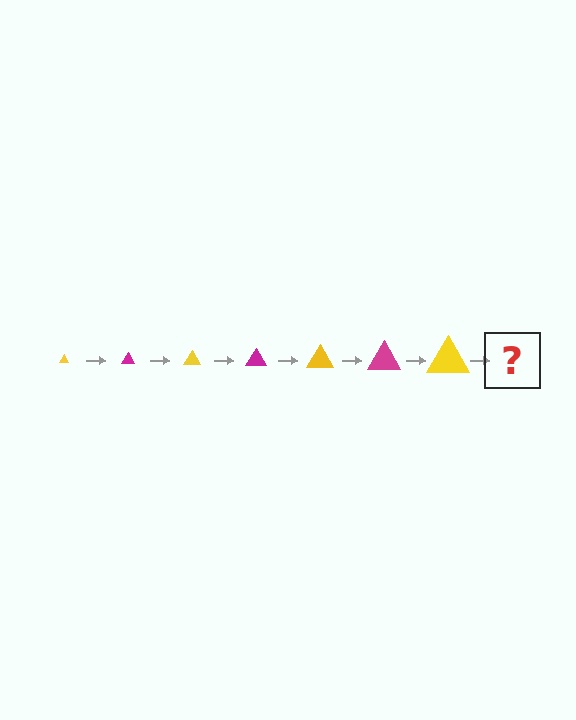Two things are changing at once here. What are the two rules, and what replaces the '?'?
The two rules are that the triangle grows larger each step and the color cycles through yellow and magenta. The '?' should be a magenta triangle, larger than the previous one.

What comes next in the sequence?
The next element should be a magenta triangle, larger than the previous one.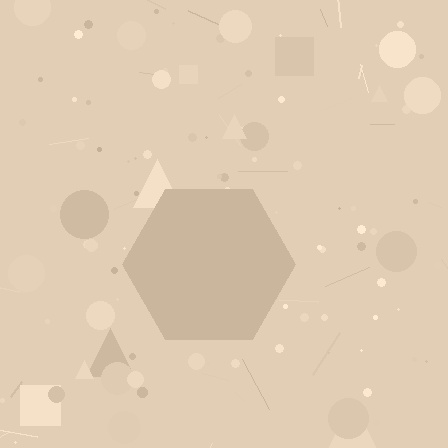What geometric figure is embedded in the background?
A hexagon is embedded in the background.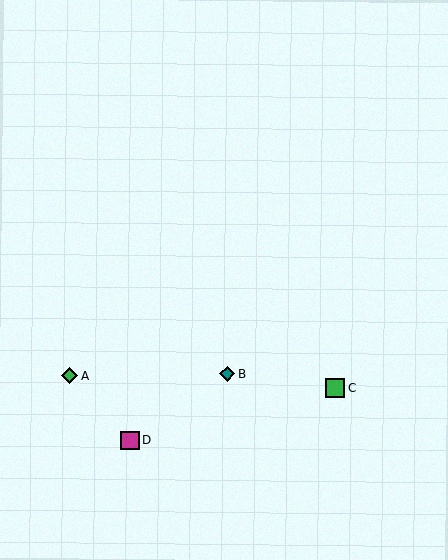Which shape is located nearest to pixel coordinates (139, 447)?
The magenta square (labeled D) at (130, 440) is nearest to that location.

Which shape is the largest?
The green square (labeled C) is the largest.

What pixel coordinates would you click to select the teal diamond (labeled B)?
Click at (227, 374) to select the teal diamond B.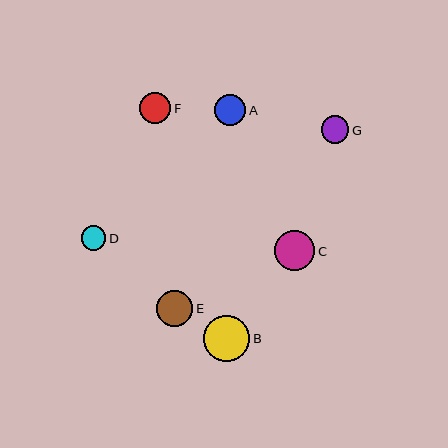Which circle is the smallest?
Circle D is the smallest with a size of approximately 24 pixels.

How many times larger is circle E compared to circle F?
Circle E is approximately 1.2 times the size of circle F.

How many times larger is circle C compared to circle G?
Circle C is approximately 1.5 times the size of circle G.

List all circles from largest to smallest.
From largest to smallest: B, C, E, A, F, G, D.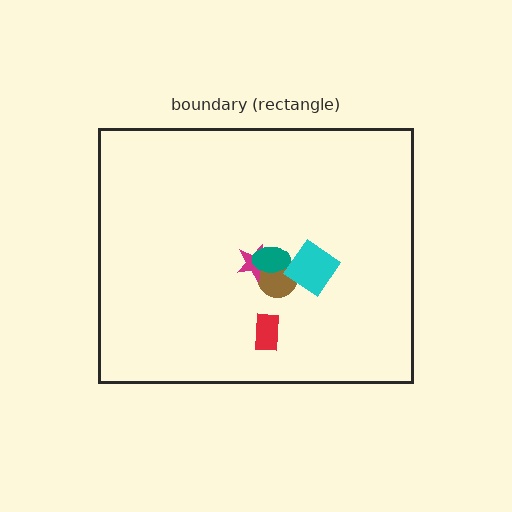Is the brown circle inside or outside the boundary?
Inside.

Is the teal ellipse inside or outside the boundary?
Inside.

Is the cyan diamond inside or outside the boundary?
Inside.